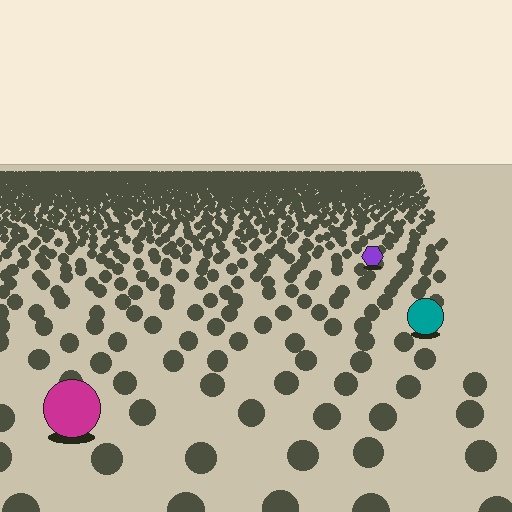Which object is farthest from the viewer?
The purple hexagon is farthest from the viewer. It appears smaller and the ground texture around it is denser.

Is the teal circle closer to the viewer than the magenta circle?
No. The magenta circle is closer — you can tell from the texture gradient: the ground texture is coarser near it.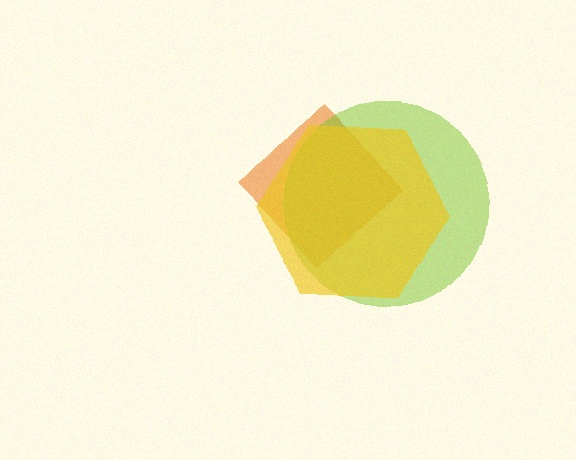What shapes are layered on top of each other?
The layered shapes are: an orange diamond, a lime circle, a yellow hexagon.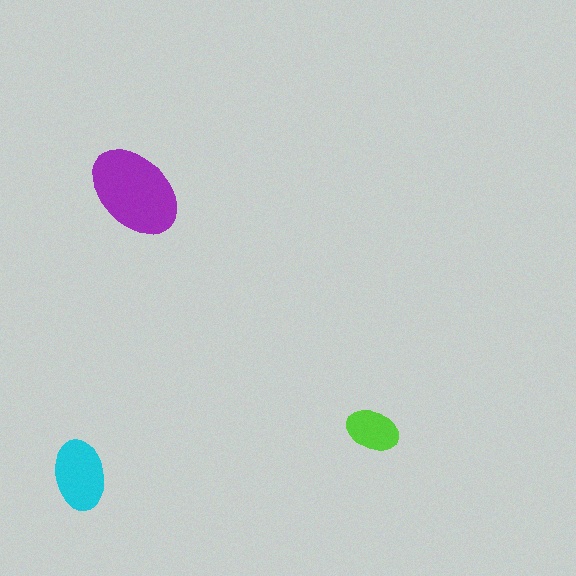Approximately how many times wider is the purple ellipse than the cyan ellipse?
About 1.5 times wider.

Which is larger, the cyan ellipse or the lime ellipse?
The cyan one.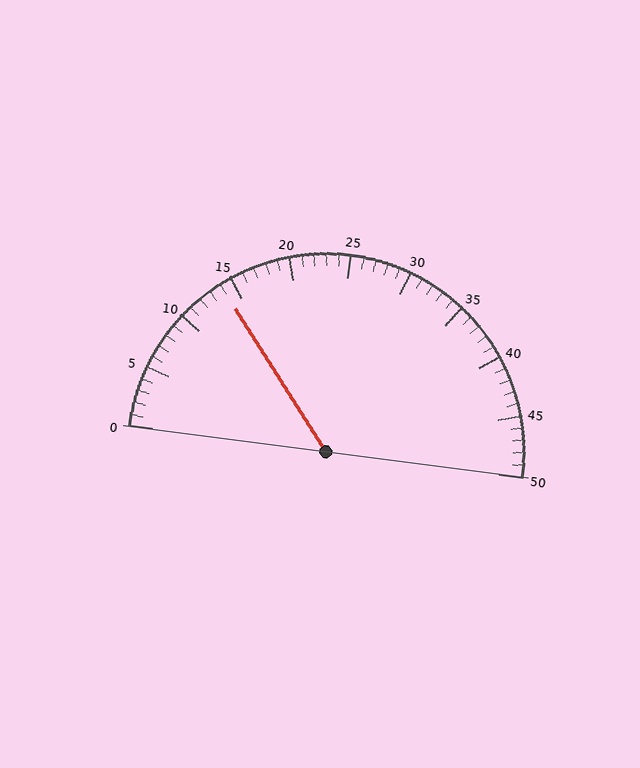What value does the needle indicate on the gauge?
The needle indicates approximately 14.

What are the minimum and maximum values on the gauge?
The gauge ranges from 0 to 50.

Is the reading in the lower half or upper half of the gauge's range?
The reading is in the lower half of the range (0 to 50).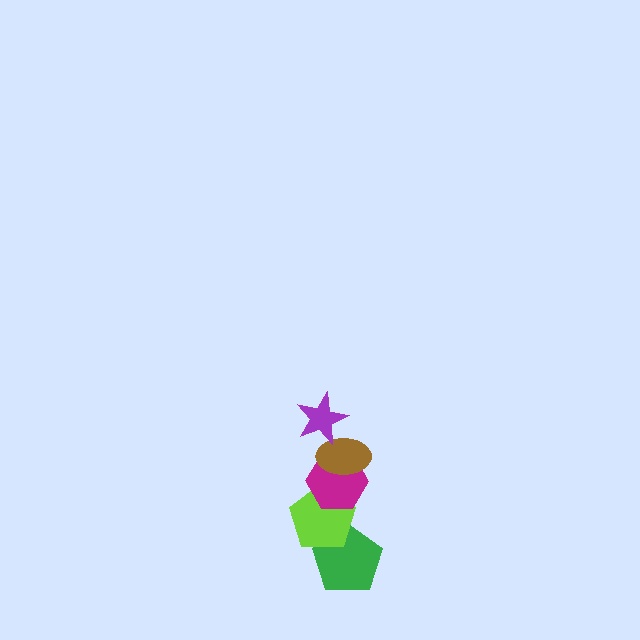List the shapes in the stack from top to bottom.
From top to bottom: the purple star, the brown ellipse, the magenta hexagon, the lime pentagon, the green pentagon.